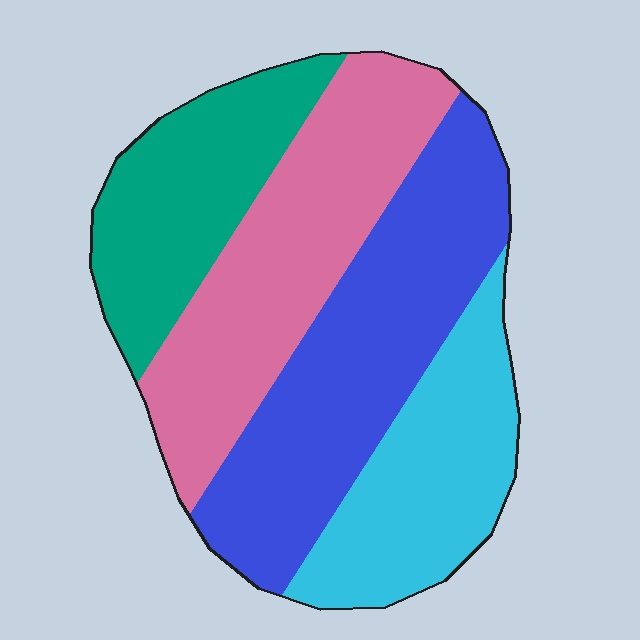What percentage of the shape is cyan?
Cyan covers 21% of the shape.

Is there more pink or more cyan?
Pink.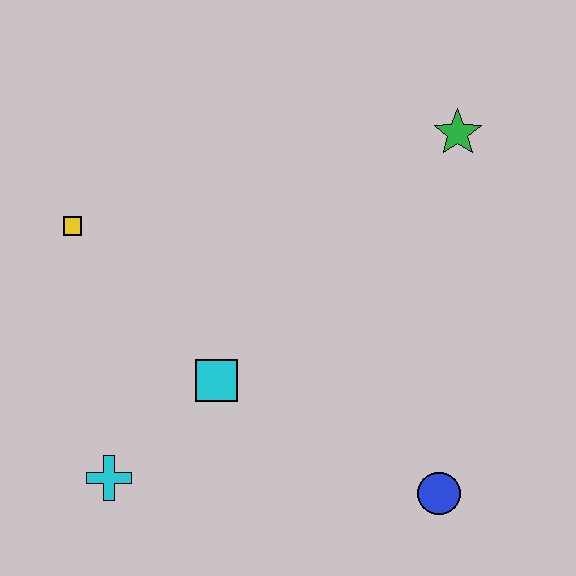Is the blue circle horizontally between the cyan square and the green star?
Yes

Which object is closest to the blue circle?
The cyan square is closest to the blue circle.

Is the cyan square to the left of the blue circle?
Yes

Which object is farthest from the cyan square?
The green star is farthest from the cyan square.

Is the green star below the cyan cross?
No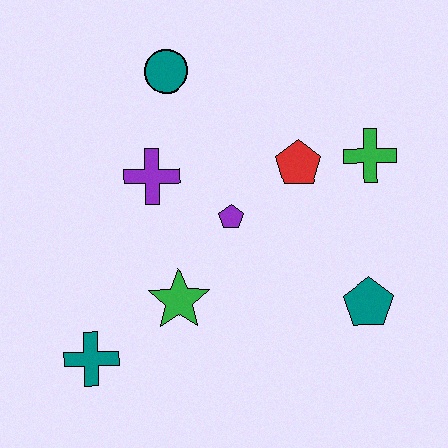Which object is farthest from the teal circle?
The teal pentagon is farthest from the teal circle.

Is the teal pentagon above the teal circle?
No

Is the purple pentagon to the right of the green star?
Yes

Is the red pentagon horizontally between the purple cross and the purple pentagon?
No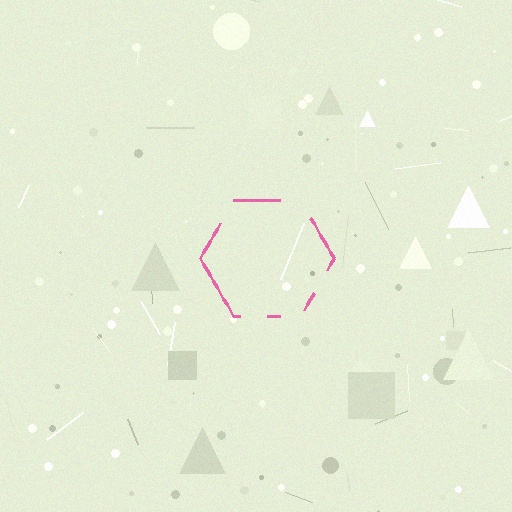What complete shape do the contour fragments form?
The contour fragments form a hexagon.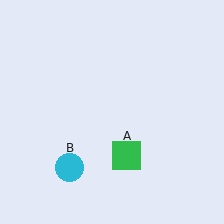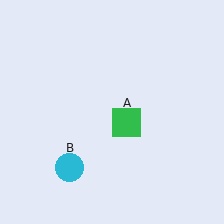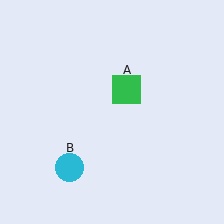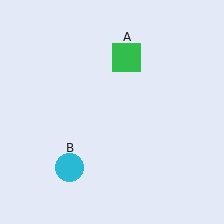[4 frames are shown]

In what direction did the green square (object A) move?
The green square (object A) moved up.